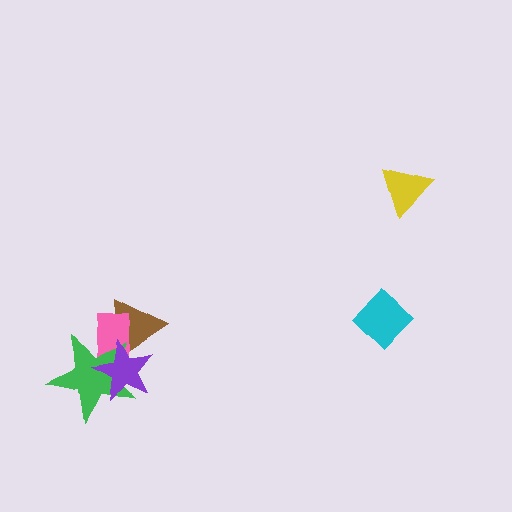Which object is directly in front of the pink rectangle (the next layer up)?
The green star is directly in front of the pink rectangle.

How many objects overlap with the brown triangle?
3 objects overlap with the brown triangle.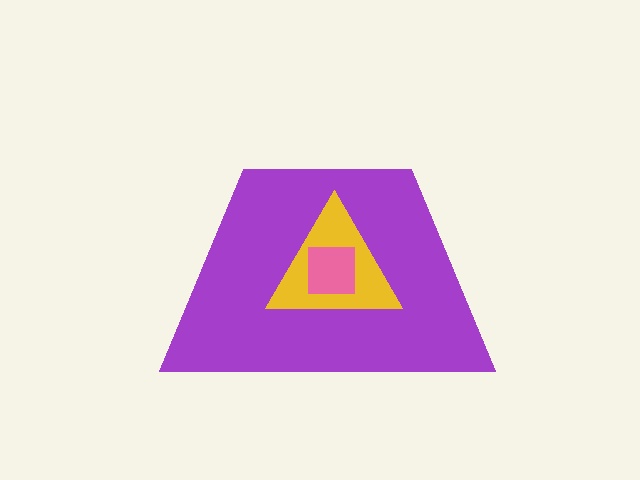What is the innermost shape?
The pink square.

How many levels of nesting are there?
3.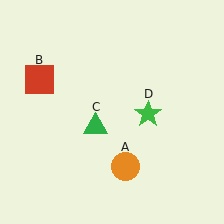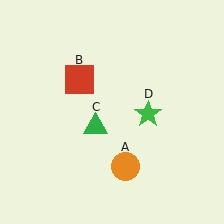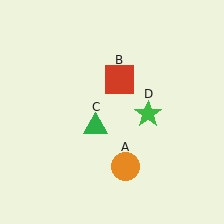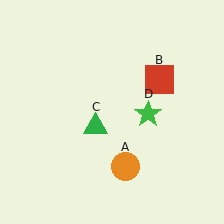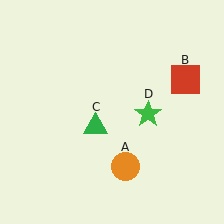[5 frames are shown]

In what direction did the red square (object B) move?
The red square (object B) moved right.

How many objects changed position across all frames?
1 object changed position: red square (object B).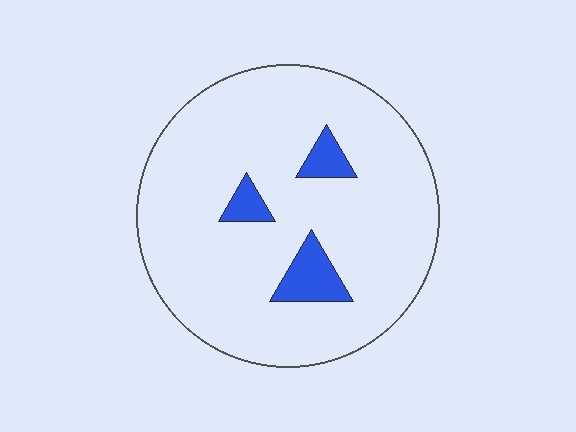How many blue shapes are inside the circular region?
3.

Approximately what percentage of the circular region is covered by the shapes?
Approximately 10%.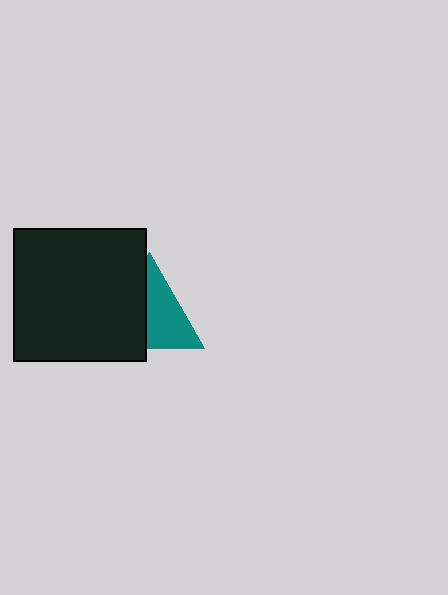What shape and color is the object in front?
The object in front is a black square.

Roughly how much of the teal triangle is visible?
About half of it is visible (roughly 53%).